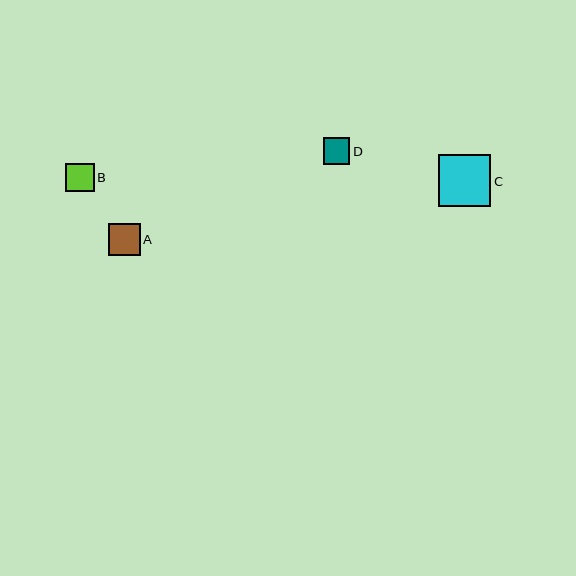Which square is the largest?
Square C is the largest with a size of approximately 52 pixels.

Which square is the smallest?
Square D is the smallest with a size of approximately 26 pixels.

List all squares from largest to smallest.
From largest to smallest: C, A, B, D.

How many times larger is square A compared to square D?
Square A is approximately 1.2 times the size of square D.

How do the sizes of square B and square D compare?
Square B and square D are approximately the same size.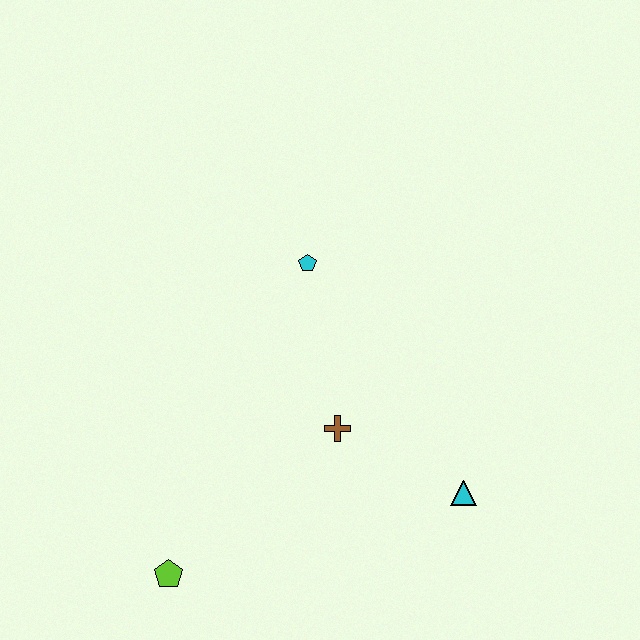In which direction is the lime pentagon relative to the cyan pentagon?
The lime pentagon is below the cyan pentagon.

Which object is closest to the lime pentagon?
The brown cross is closest to the lime pentagon.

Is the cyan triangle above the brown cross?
No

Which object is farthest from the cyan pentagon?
The lime pentagon is farthest from the cyan pentagon.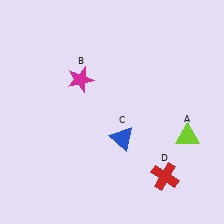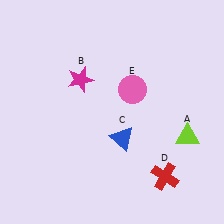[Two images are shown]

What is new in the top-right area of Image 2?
A pink circle (E) was added in the top-right area of Image 2.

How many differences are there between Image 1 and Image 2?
There is 1 difference between the two images.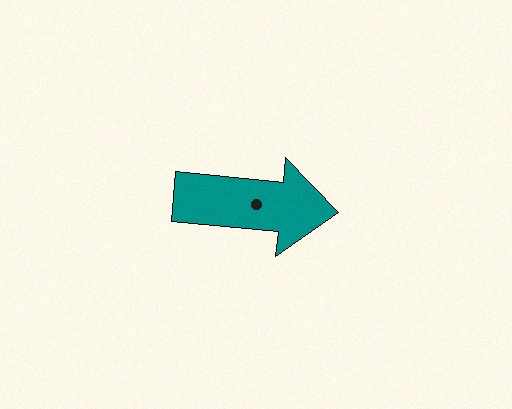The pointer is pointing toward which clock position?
Roughly 3 o'clock.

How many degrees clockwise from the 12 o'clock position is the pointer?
Approximately 96 degrees.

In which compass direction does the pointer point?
East.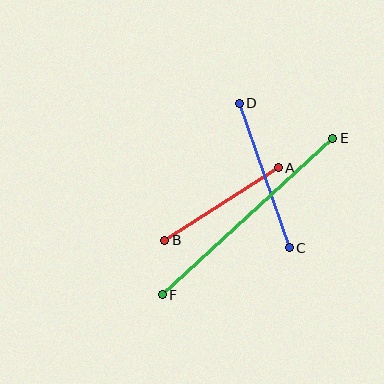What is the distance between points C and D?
The distance is approximately 153 pixels.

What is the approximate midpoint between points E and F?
The midpoint is at approximately (247, 217) pixels.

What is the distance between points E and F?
The distance is approximately 231 pixels.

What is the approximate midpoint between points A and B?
The midpoint is at approximately (222, 204) pixels.